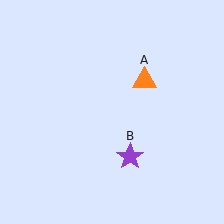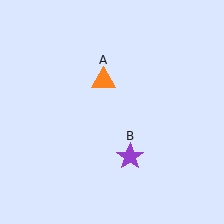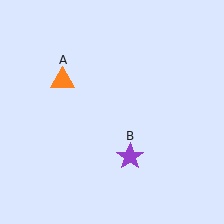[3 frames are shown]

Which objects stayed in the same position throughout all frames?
Purple star (object B) remained stationary.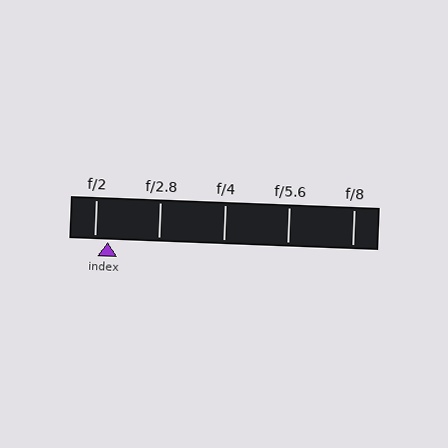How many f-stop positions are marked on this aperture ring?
There are 5 f-stop positions marked.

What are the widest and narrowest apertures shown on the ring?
The widest aperture shown is f/2 and the narrowest is f/8.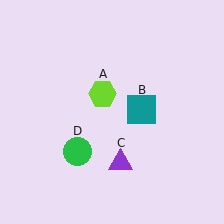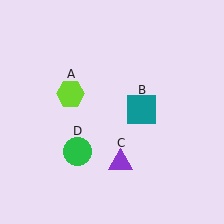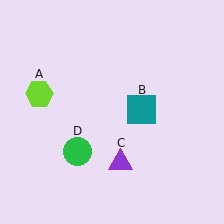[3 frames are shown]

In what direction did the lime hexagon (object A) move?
The lime hexagon (object A) moved left.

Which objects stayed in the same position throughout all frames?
Teal square (object B) and purple triangle (object C) and green circle (object D) remained stationary.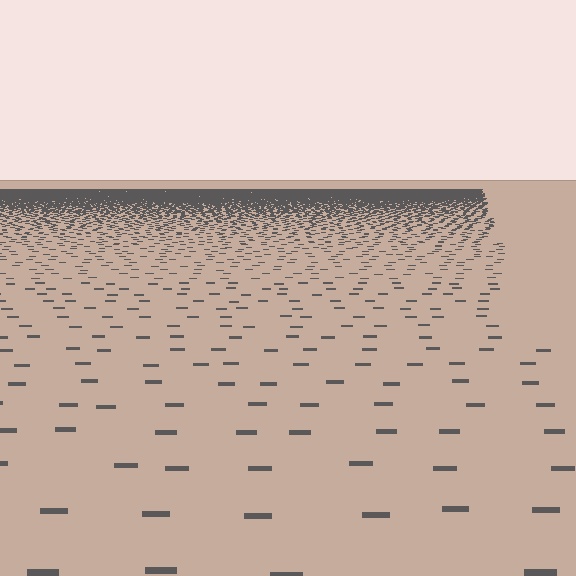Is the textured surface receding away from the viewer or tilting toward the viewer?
The surface is receding away from the viewer. Texture elements get smaller and denser toward the top.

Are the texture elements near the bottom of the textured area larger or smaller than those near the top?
Larger. Near the bottom, elements are closer to the viewer and appear at a bigger on-screen size.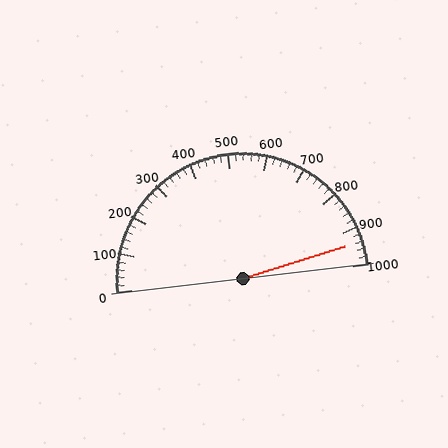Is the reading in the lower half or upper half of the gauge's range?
The reading is in the upper half of the range (0 to 1000).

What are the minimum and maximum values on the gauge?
The gauge ranges from 0 to 1000.